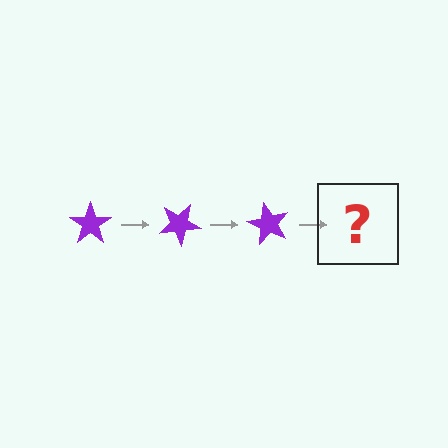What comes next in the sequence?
The next element should be a purple star rotated 90 degrees.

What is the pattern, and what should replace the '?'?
The pattern is that the star rotates 30 degrees each step. The '?' should be a purple star rotated 90 degrees.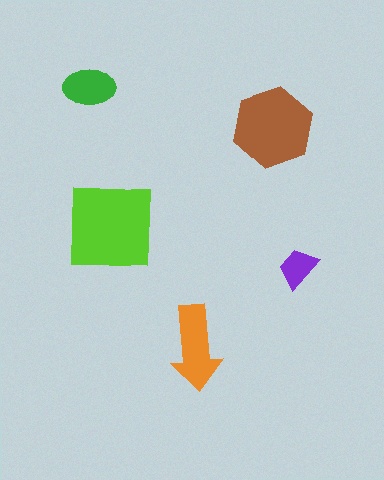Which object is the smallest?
The purple trapezoid.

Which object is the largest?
The lime square.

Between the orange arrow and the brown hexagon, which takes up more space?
The brown hexagon.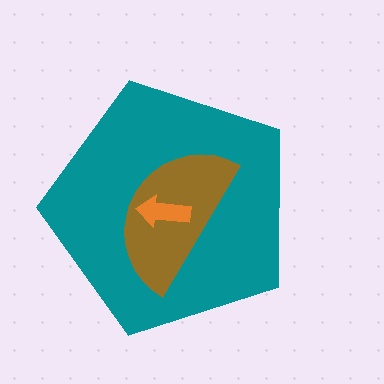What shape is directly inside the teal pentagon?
The brown semicircle.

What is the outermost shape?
The teal pentagon.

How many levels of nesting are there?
3.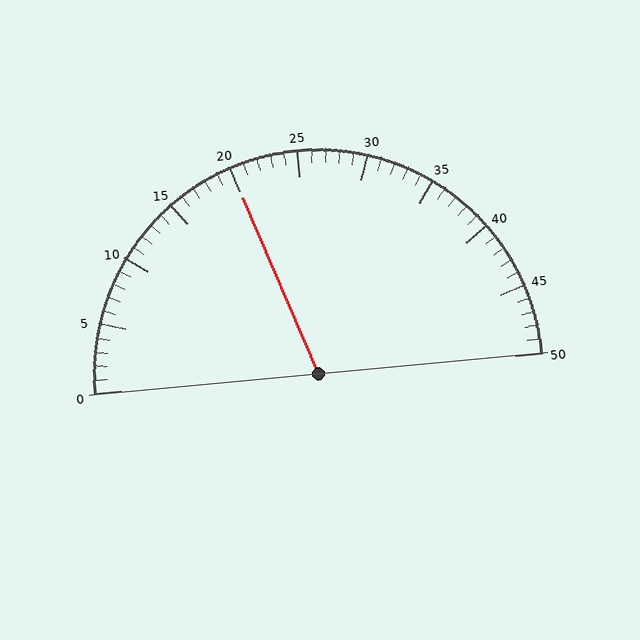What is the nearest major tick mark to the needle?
The nearest major tick mark is 20.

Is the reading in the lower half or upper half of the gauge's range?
The reading is in the lower half of the range (0 to 50).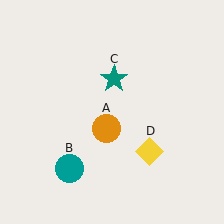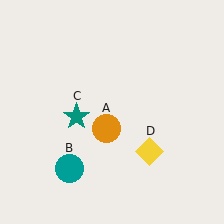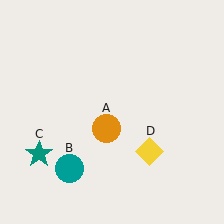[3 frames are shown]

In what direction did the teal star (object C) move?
The teal star (object C) moved down and to the left.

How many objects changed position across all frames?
1 object changed position: teal star (object C).